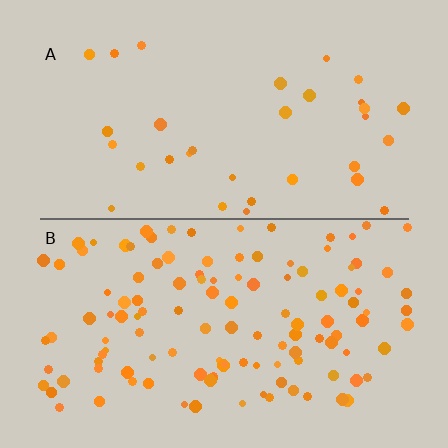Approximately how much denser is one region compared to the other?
Approximately 3.7× — region B over region A.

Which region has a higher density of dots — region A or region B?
B (the bottom).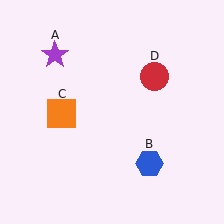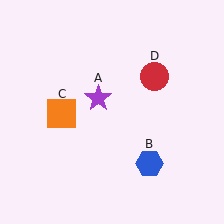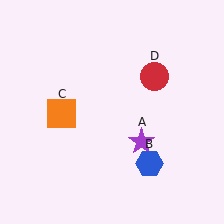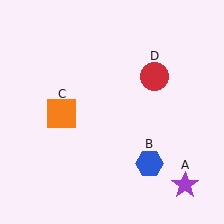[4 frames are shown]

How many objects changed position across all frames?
1 object changed position: purple star (object A).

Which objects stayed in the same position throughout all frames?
Blue hexagon (object B) and orange square (object C) and red circle (object D) remained stationary.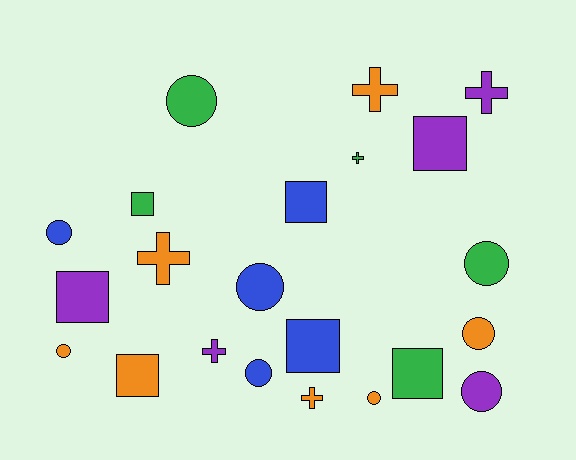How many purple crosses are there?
There are 2 purple crosses.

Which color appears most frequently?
Orange, with 7 objects.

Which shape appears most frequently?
Circle, with 9 objects.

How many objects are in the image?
There are 22 objects.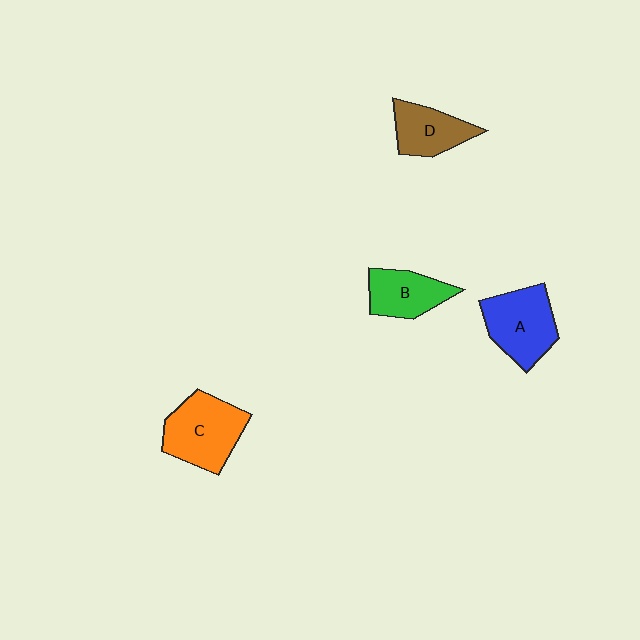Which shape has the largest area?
Shape C (orange).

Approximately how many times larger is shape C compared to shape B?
Approximately 1.4 times.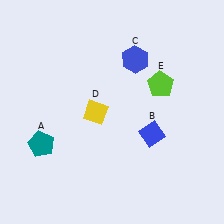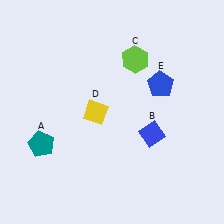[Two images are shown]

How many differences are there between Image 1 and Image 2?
There are 2 differences between the two images.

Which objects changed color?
C changed from blue to lime. E changed from lime to blue.